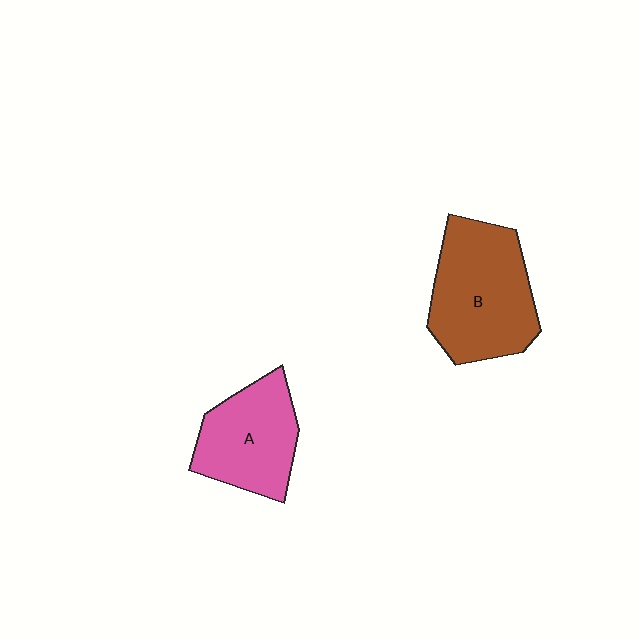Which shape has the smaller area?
Shape A (pink).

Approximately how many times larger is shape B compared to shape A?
Approximately 1.3 times.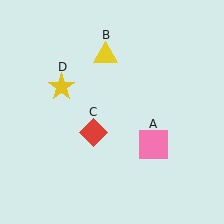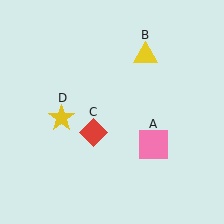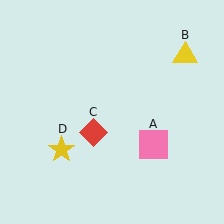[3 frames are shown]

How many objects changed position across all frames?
2 objects changed position: yellow triangle (object B), yellow star (object D).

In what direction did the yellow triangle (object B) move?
The yellow triangle (object B) moved right.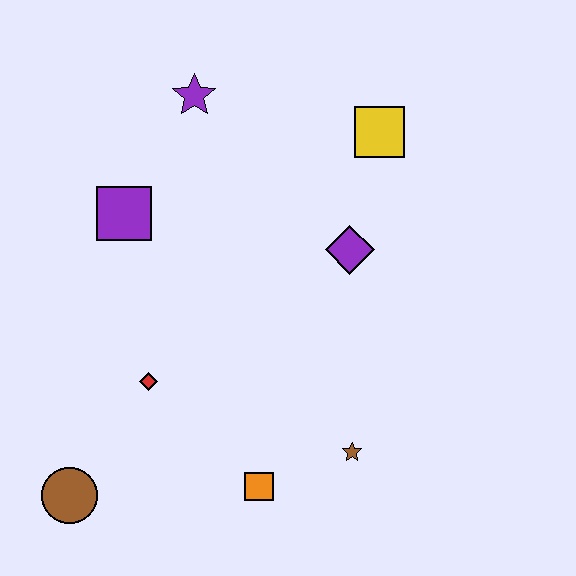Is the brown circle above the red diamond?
No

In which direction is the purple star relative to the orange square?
The purple star is above the orange square.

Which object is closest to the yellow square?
The purple diamond is closest to the yellow square.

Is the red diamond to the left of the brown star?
Yes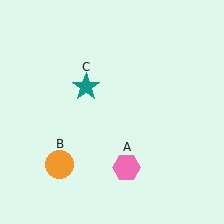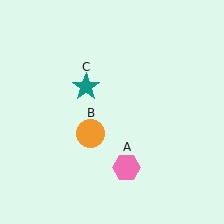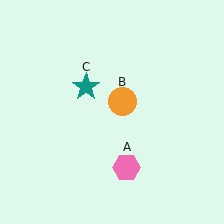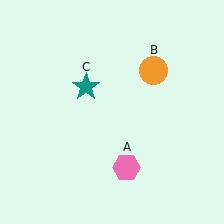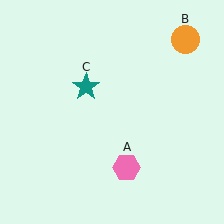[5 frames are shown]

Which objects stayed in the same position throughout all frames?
Pink hexagon (object A) and teal star (object C) remained stationary.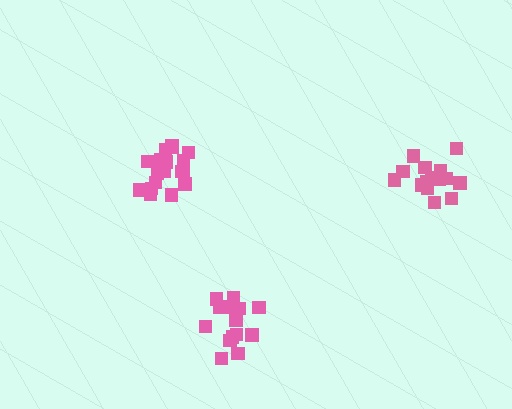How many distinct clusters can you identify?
There are 3 distinct clusters.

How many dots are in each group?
Group 1: 17 dots, Group 2: 19 dots, Group 3: 15 dots (51 total).